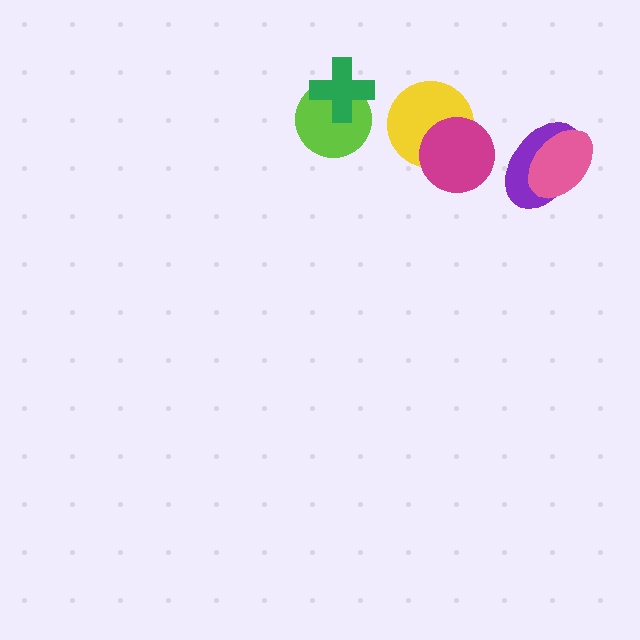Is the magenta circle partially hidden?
No, no other shape covers it.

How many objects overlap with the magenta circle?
1 object overlaps with the magenta circle.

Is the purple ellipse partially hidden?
Yes, it is partially covered by another shape.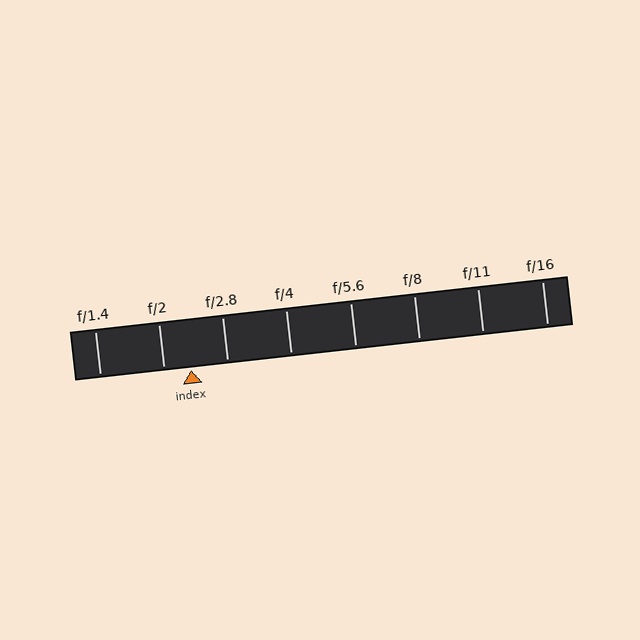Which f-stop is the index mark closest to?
The index mark is closest to f/2.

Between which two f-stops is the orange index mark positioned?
The index mark is between f/2 and f/2.8.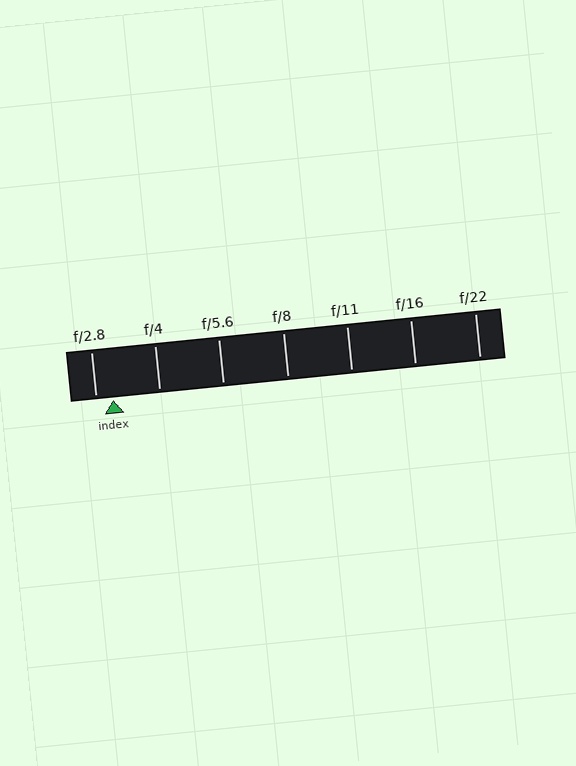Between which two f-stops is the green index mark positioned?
The index mark is between f/2.8 and f/4.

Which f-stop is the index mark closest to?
The index mark is closest to f/2.8.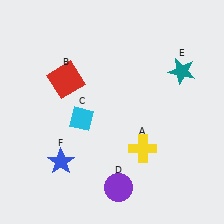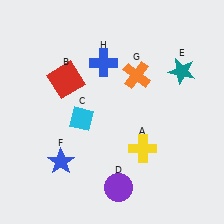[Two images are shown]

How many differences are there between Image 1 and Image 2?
There are 2 differences between the two images.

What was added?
An orange cross (G), a blue cross (H) were added in Image 2.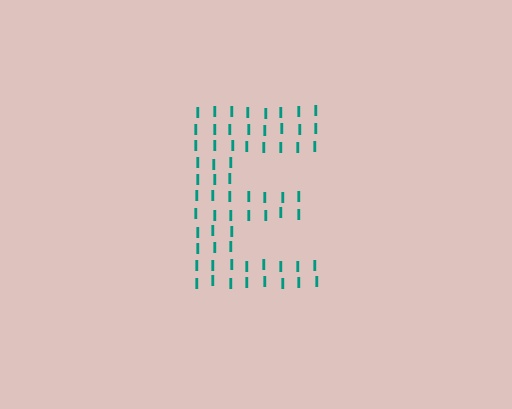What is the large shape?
The large shape is the letter E.